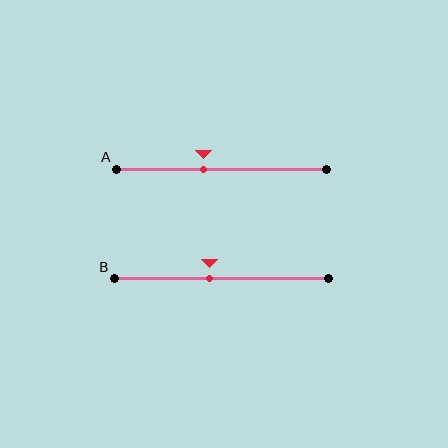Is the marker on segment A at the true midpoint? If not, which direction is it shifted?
No, the marker on segment A is shifted to the left by about 9% of the segment length.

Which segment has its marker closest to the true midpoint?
Segment B has its marker closest to the true midpoint.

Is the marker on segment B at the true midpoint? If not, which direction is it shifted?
No, the marker on segment B is shifted to the left by about 6% of the segment length.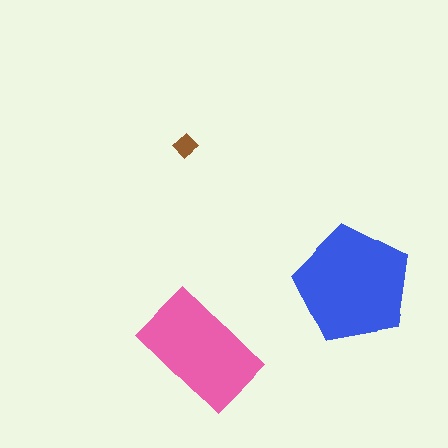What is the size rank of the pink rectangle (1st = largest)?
2nd.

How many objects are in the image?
There are 3 objects in the image.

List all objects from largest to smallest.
The blue pentagon, the pink rectangle, the brown diamond.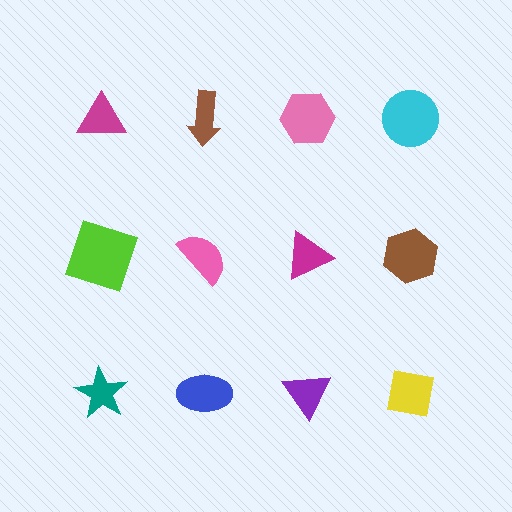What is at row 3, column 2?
A blue ellipse.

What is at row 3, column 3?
A purple triangle.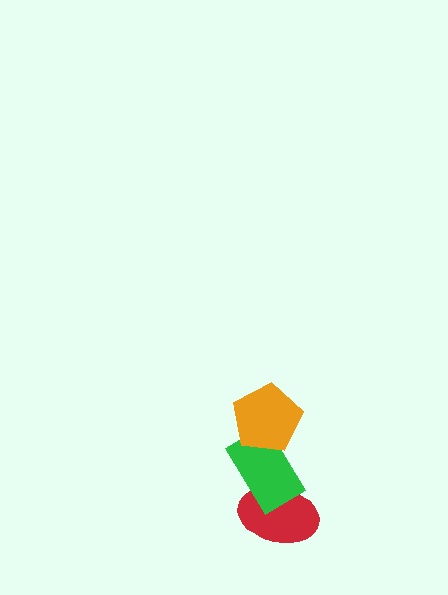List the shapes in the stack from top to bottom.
From top to bottom: the orange pentagon, the green rectangle, the red ellipse.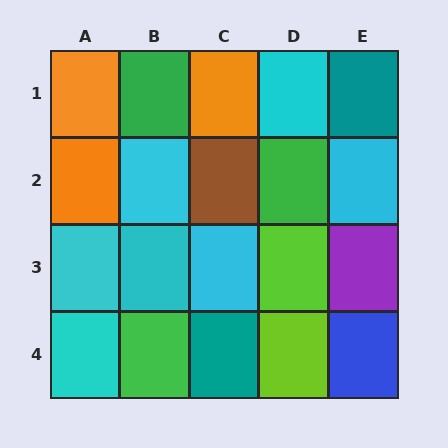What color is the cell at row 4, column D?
Lime.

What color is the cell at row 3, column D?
Lime.